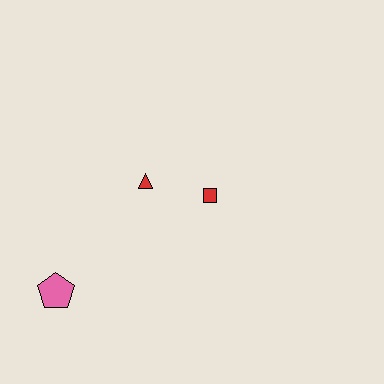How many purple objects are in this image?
There are no purple objects.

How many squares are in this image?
There is 1 square.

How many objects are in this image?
There are 3 objects.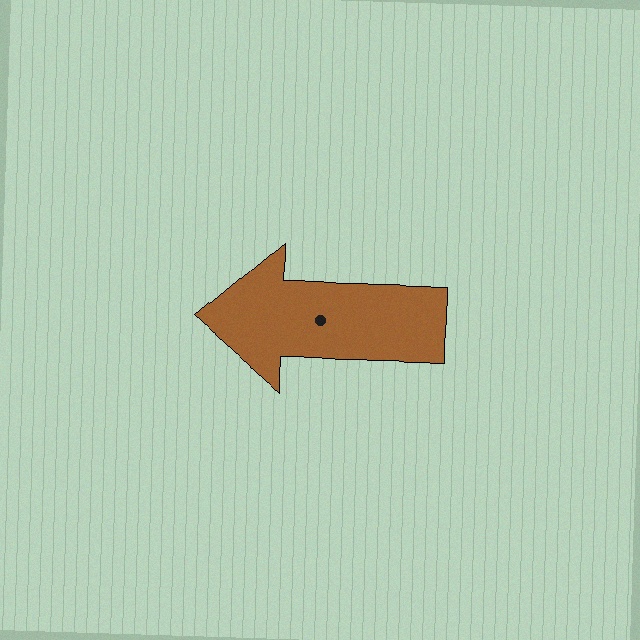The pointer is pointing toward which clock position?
Roughly 9 o'clock.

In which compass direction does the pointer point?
West.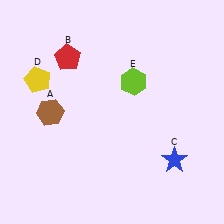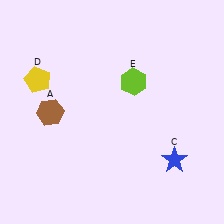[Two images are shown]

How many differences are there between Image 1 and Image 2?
There is 1 difference between the two images.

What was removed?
The red pentagon (B) was removed in Image 2.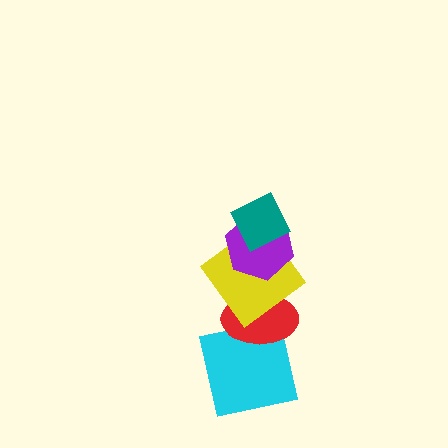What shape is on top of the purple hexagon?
The teal diamond is on top of the purple hexagon.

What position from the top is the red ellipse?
The red ellipse is 4th from the top.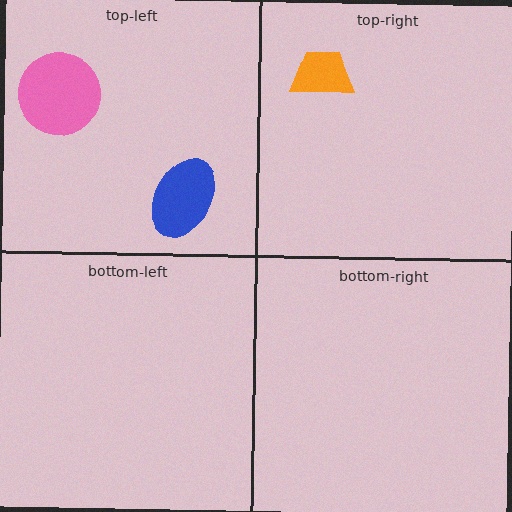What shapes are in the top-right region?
The orange trapezoid.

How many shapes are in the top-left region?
2.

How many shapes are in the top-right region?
1.